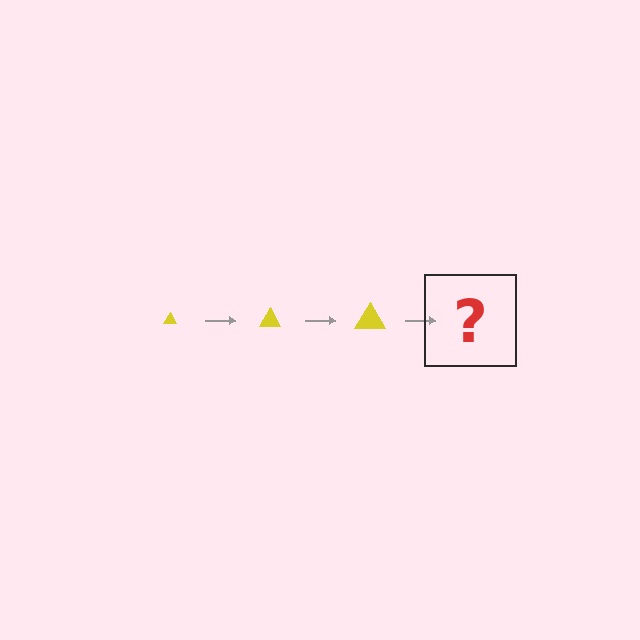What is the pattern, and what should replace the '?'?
The pattern is that the triangle gets progressively larger each step. The '?' should be a yellow triangle, larger than the previous one.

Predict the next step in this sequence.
The next step is a yellow triangle, larger than the previous one.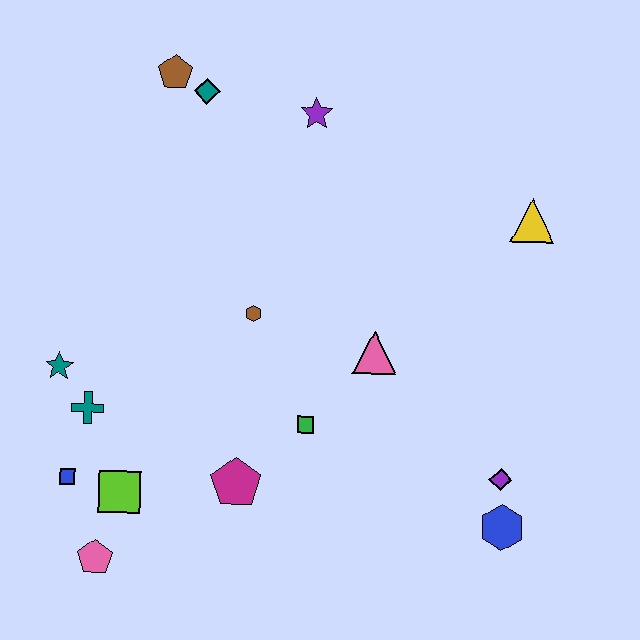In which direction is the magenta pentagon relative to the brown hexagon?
The magenta pentagon is below the brown hexagon.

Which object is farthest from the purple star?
The pink pentagon is farthest from the purple star.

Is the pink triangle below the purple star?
Yes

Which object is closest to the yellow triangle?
The pink triangle is closest to the yellow triangle.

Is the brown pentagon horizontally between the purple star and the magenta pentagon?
No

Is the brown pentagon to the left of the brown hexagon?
Yes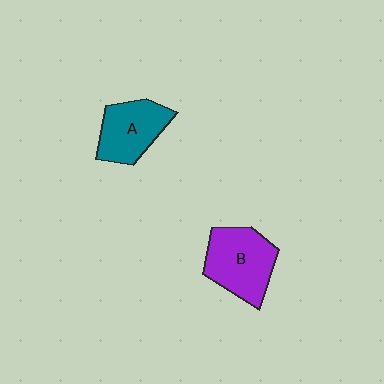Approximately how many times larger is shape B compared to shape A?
Approximately 1.2 times.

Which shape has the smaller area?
Shape A (teal).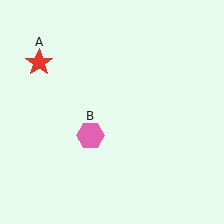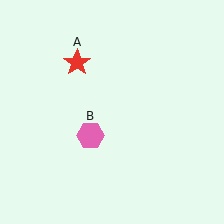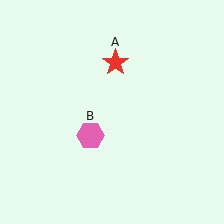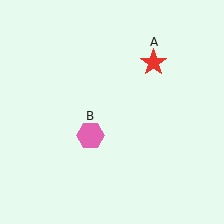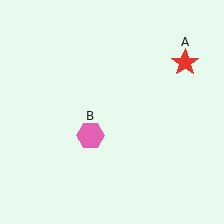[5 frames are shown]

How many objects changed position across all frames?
1 object changed position: red star (object A).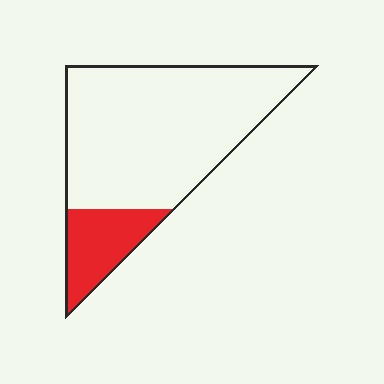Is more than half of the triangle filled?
No.